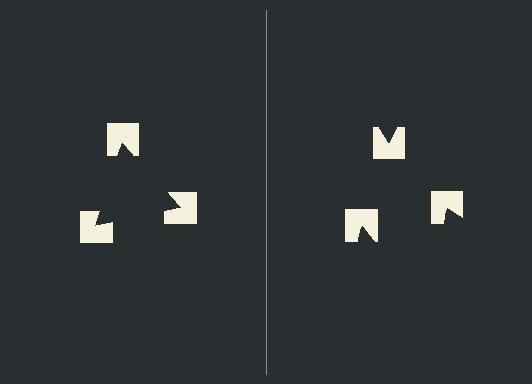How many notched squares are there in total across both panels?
6 — 3 on each side.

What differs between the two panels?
The notched squares are positioned identically on both sides; only the wedge orientations differ. On the left they align to a triangle; on the right they are misaligned.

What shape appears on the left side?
An illusory triangle.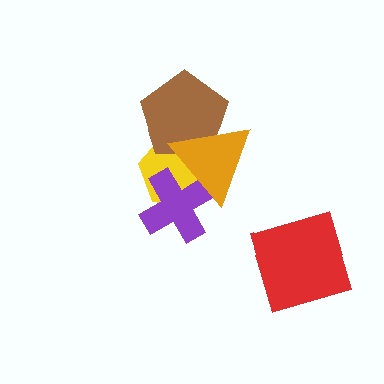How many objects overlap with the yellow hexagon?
3 objects overlap with the yellow hexagon.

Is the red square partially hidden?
No, no other shape covers it.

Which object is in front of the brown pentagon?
The orange triangle is in front of the brown pentagon.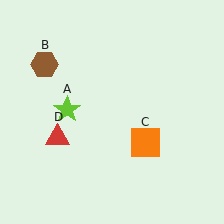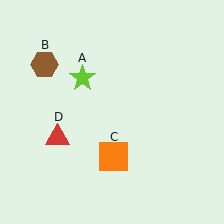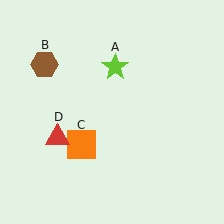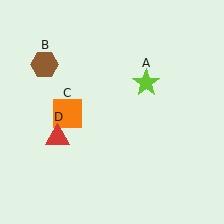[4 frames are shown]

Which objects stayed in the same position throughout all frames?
Brown hexagon (object B) and red triangle (object D) remained stationary.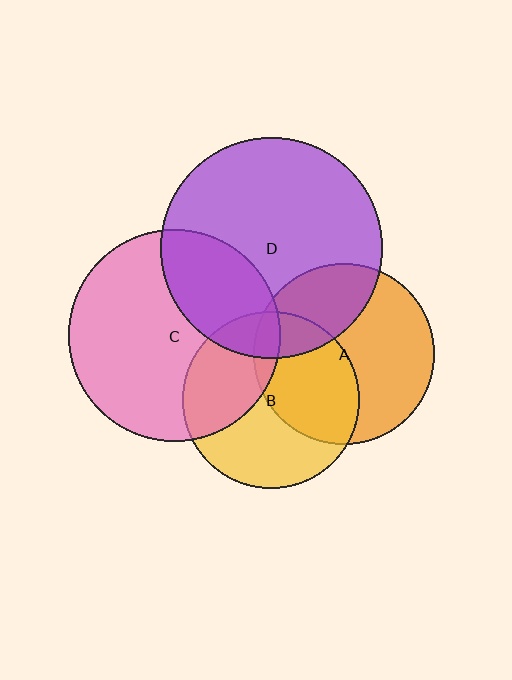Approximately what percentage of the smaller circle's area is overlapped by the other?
Approximately 30%.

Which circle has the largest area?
Circle D (purple).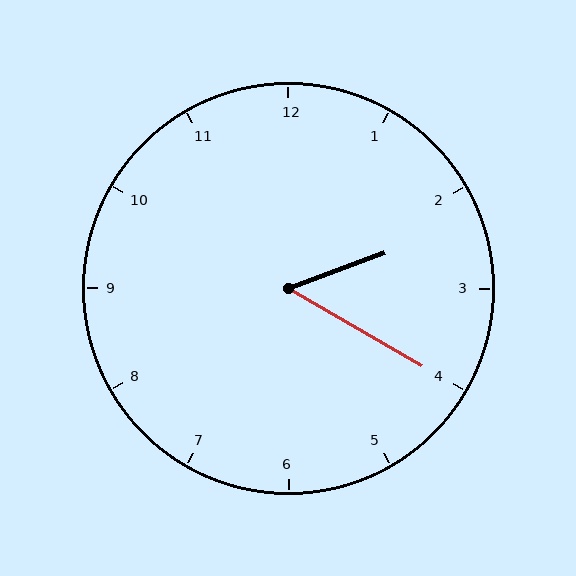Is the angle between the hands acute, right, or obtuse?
It is acute.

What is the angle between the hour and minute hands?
Approximately 50 degrees.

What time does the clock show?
2:20.